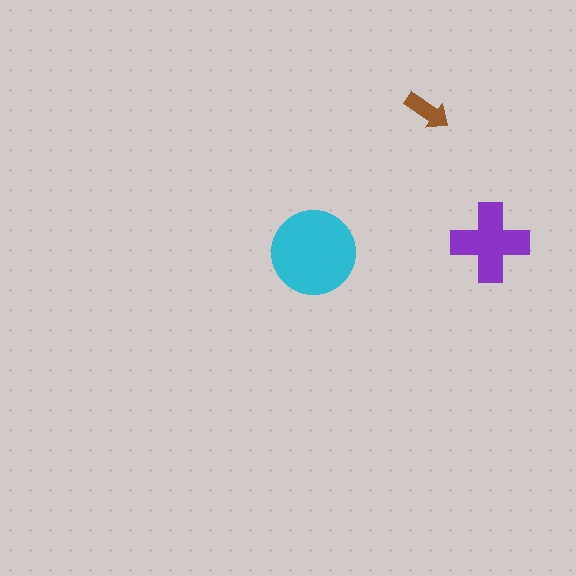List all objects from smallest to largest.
The brown arrow, the purple cross, the cyan circle.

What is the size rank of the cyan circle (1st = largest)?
1st.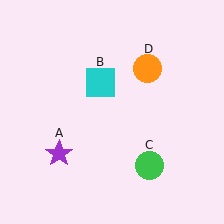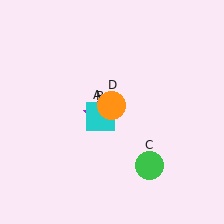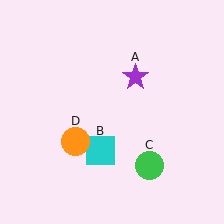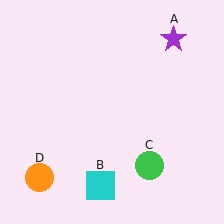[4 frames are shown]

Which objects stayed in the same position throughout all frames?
Green circle (object C) remained stationary.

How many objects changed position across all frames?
3 objects changed position: purple star (object A), cyan square (object B), orange circle (object D).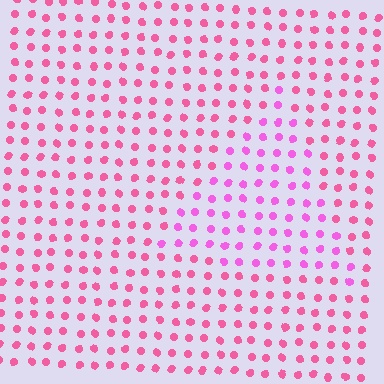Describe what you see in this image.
The image is filled with small pink elements in a uniform arrangement. A triangle-shaped region is visible where the elements are tinted to a slightly different hue, forming a subtle color boundary.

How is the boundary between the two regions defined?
The boundary is defined purely by a slight shift in hue (about 27 degrees). Spacing, size, and orientation are identical on both sides.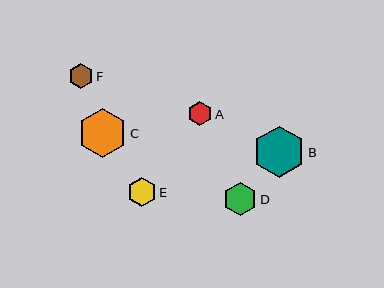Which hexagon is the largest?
Hexagon B is the largest with a size of approximately 52 pixels.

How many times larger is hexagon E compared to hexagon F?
Hexagon E is approximately 1.2 times the size of hexagon F.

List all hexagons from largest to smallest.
From largest to smallest: B, C, D, E, F, A.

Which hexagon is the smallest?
Hexagon A is the smallest with a size of approximately 24 pixels.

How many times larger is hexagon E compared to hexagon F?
Hexagon E is approximately 1.2 times the size of hexagon F.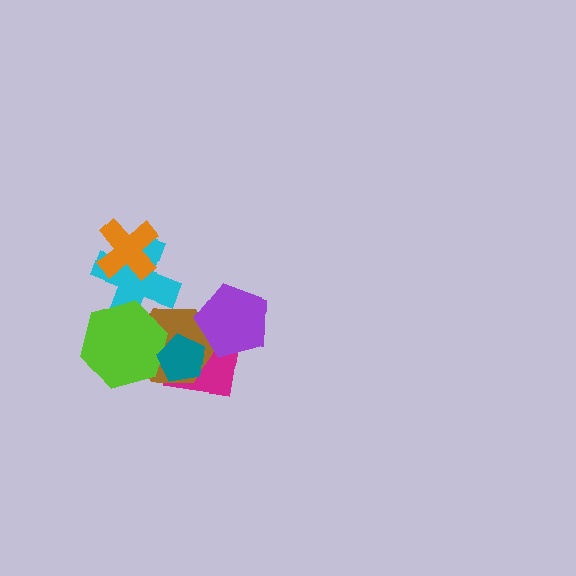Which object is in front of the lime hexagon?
The teal pentagon is in front of the lime hexagon.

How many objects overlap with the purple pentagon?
2 objects overlap with the purple pentagon.